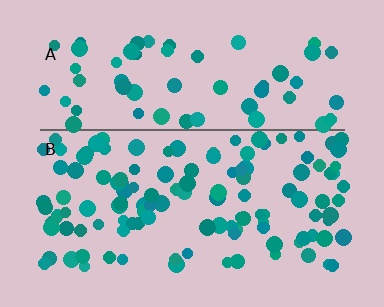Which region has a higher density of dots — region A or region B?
B (the bottom).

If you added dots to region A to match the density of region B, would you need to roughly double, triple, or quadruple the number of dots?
Approximately double.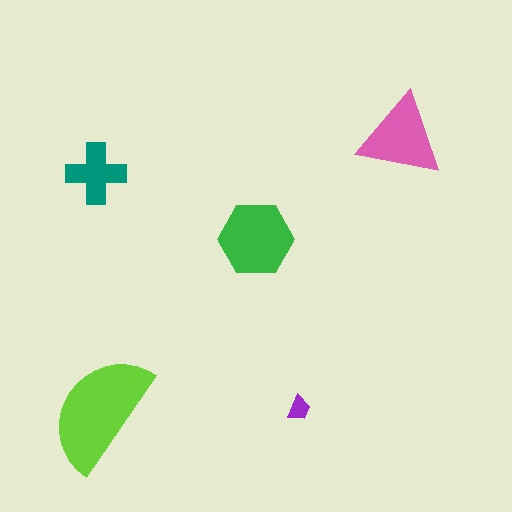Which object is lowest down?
The lime semicircle is bottommost.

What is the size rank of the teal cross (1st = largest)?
4th.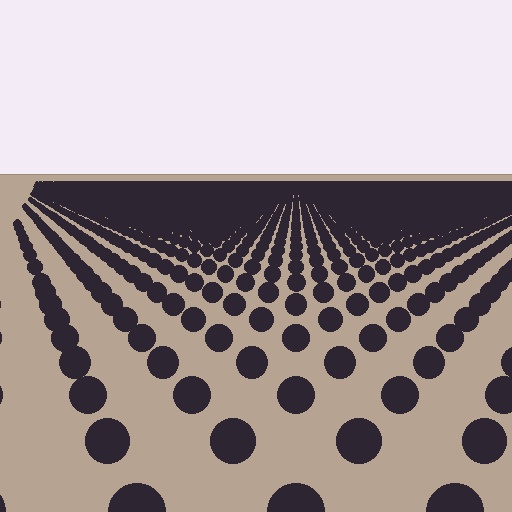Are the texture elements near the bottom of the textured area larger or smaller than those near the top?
Larger. Near the bottom, elements are closer to the viewer and appear at a bigger on-screen size.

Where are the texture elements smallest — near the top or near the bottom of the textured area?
Near the top.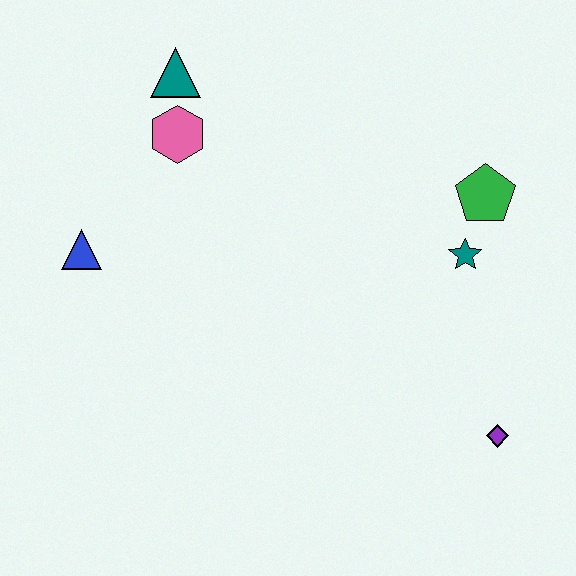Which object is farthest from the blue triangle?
The purple diamond is farthest from the blue triangle.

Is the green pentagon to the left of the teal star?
No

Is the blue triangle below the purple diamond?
No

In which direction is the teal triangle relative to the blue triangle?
The teal triangle is above the blue triangle.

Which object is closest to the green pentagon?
The teal star is closest to the green pentagon.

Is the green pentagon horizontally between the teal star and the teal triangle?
No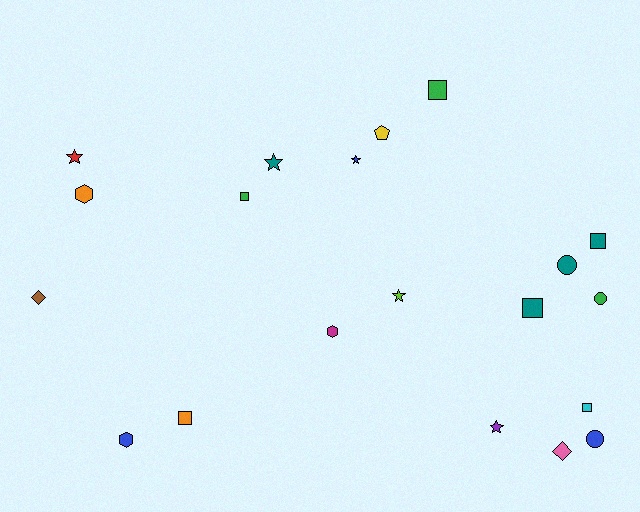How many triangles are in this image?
There are no triangles.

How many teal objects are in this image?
There are 4 teal objects.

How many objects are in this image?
There are 20 objects.